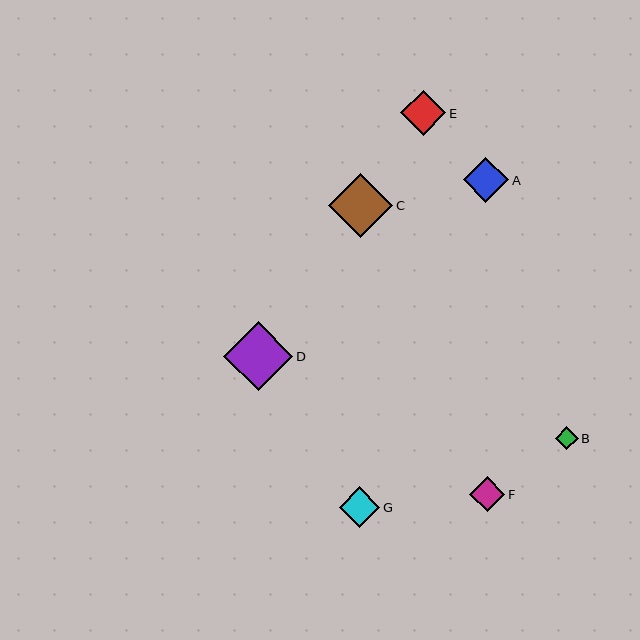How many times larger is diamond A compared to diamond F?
Diamond A is approximately 1.3 times the size of diamond F.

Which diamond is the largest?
Diamond D is the largest with a size of approximately 69 pixels.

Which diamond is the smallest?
Diamond B is the smallest with a size of approximately 23 pixels.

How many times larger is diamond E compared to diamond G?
Diamond E is approximately 1.1 times the size of diamond G.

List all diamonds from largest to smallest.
From largest to smallest: D, C, A, E, G, F, B.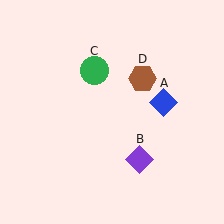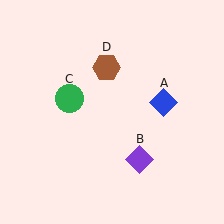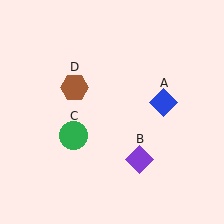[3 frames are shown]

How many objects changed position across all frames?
2 objects changed position: green circle (object C), brown hexagon (object D).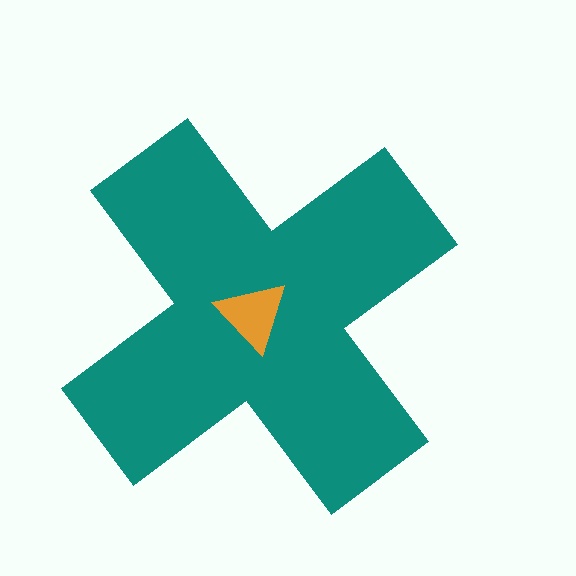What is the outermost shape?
The teal cross.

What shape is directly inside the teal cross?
The orange triangle.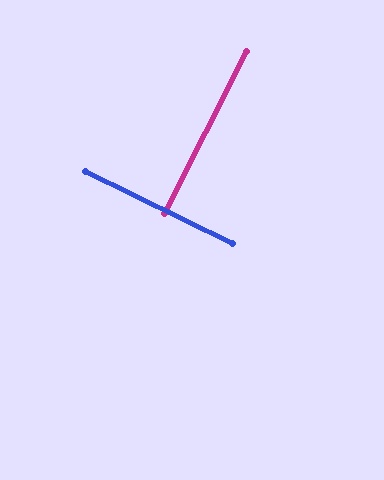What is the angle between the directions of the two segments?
Approximately 89 degrees.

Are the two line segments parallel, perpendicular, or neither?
Perpendicular — they meet at approximately 89°.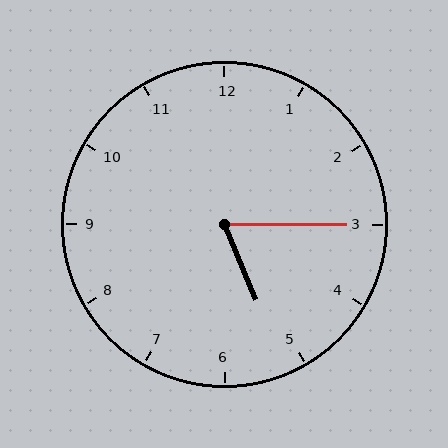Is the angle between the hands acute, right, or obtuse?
It is acute.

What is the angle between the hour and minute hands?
Approximately 68 degrees.